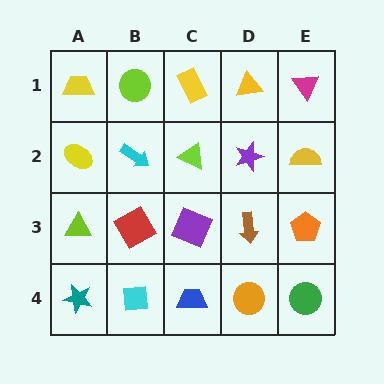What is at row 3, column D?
A brown arrow.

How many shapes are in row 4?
5 shapes.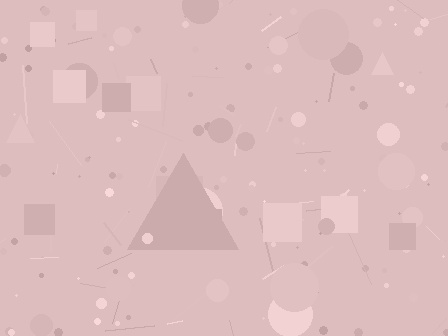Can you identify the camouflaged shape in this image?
The camouflaged shape is a triangle.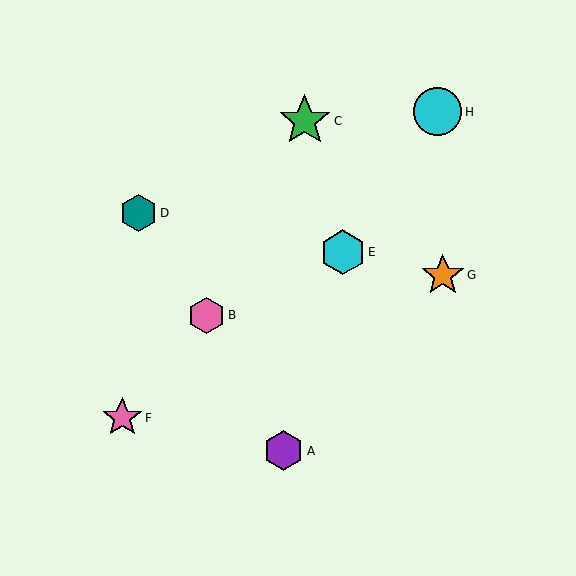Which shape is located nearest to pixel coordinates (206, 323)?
The pink hexagon (labeled B) at (206, 315) is nearest to that location.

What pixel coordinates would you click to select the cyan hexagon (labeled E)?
Click at (343, 252) to select the cyan hexagon E.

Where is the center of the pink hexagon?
The center of the pink hexagon is at (206, 315).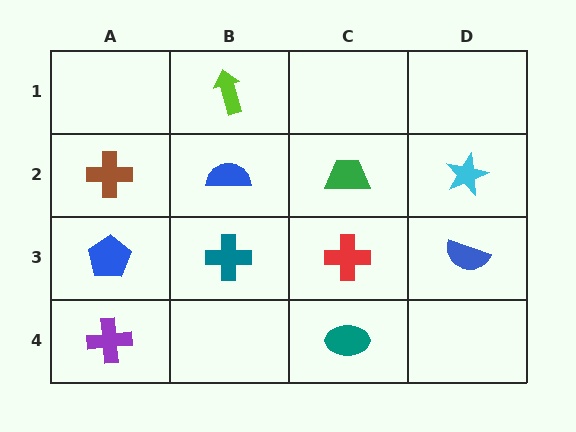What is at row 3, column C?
A red cross.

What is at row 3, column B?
A teal cross.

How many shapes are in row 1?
1 shape.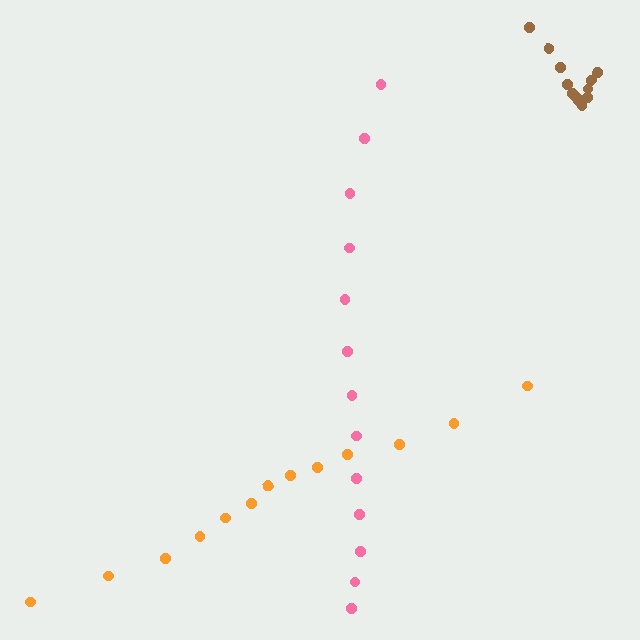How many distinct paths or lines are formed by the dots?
There are 3 distinct paths.